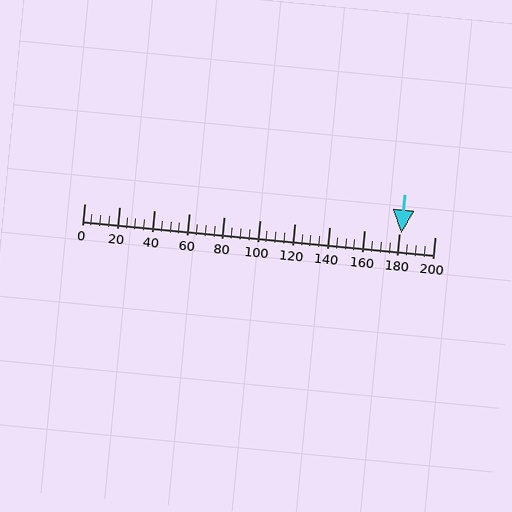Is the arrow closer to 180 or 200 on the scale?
The arrow is closer to 180.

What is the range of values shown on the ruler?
The ruler shows values from 0 to 200.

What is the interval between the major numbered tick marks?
The major tick marks are spaced 20 units apart.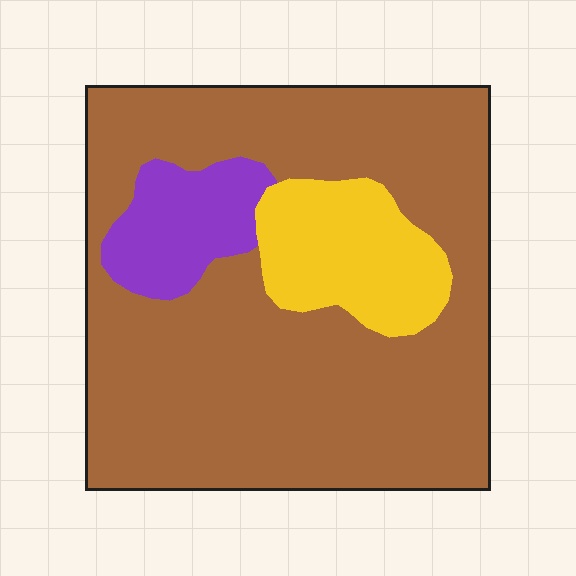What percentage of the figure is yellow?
Yellow covers roughly 15% of the figure.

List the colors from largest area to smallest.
From largest to smallest: brown, yellow, purple.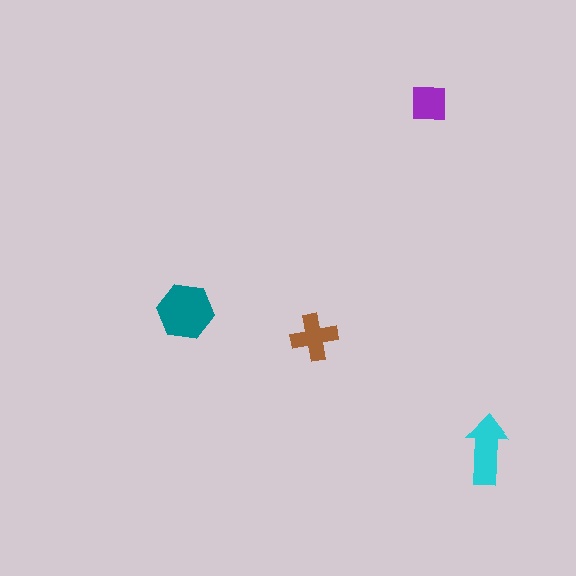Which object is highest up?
The purple square is topmost.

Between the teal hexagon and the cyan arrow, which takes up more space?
The teal hexagon.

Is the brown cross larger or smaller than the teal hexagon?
Smaller.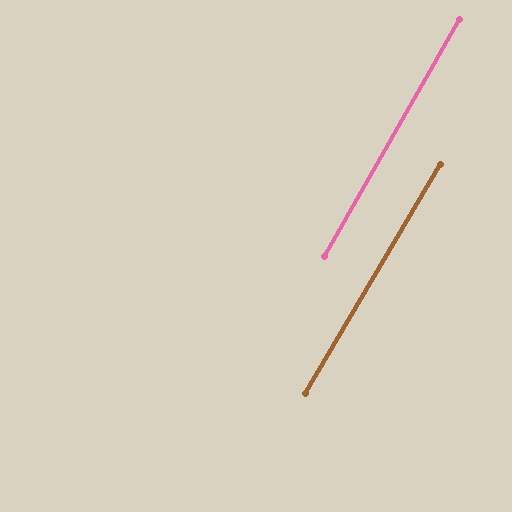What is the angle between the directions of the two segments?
Approximately 1 degree.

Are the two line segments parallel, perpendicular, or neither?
Parallel — their directions differ by only 0.9°.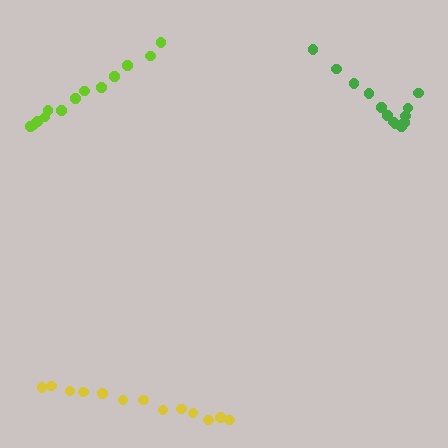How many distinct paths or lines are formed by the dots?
There are 3 distinct paths.